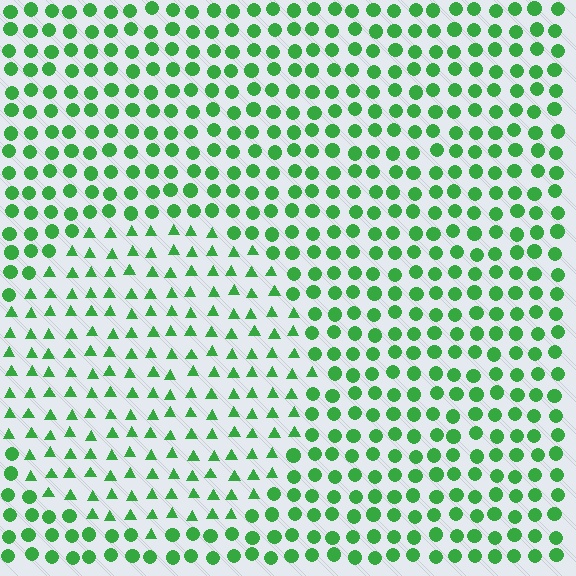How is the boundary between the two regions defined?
The boundary is defined by a change in element shape: triangles inside vs. circles outside. All elements share the same color and spacing.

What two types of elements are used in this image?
The image uses triangles inside the circle region and circles outside it.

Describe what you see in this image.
The image is filled with small green elements arranged in a uniform grid. A circle-shaped region contains triangles, while the surrounding area contains circles. The boundary is defined purely by the change in element shape.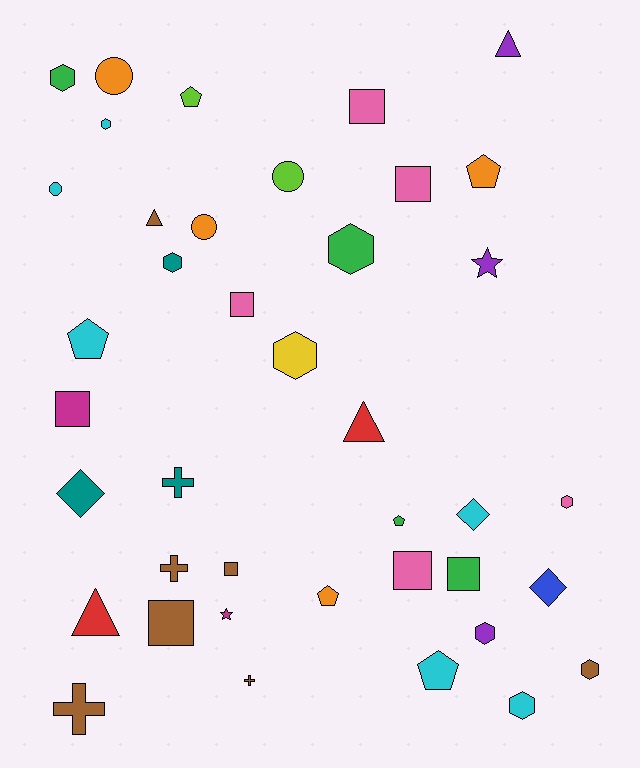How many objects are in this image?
There are 40 objects.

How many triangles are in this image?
There are 4 triangles.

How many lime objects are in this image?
There are 2 lime objects.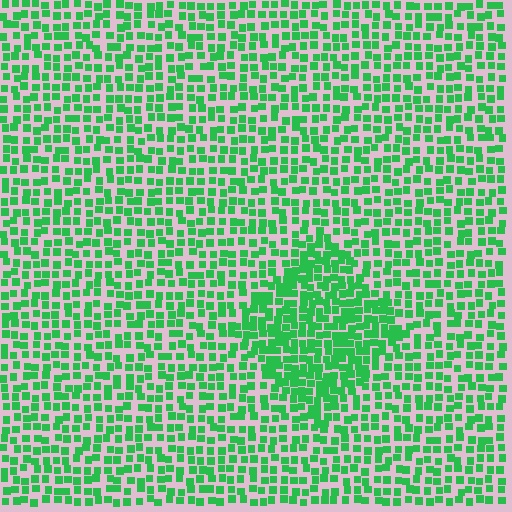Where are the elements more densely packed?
The elements are more densely packed inside the diamond boundary.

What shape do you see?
I see a diamond.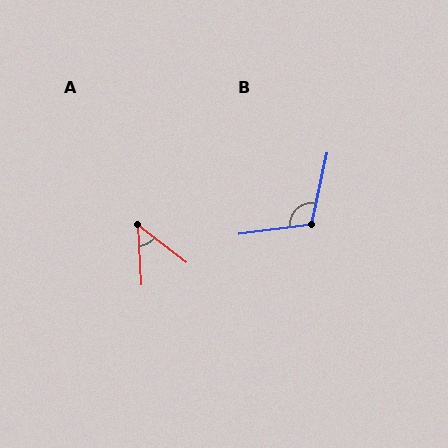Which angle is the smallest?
A, at approximately 49 degrees.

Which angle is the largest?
B, at approximately 109 degrees.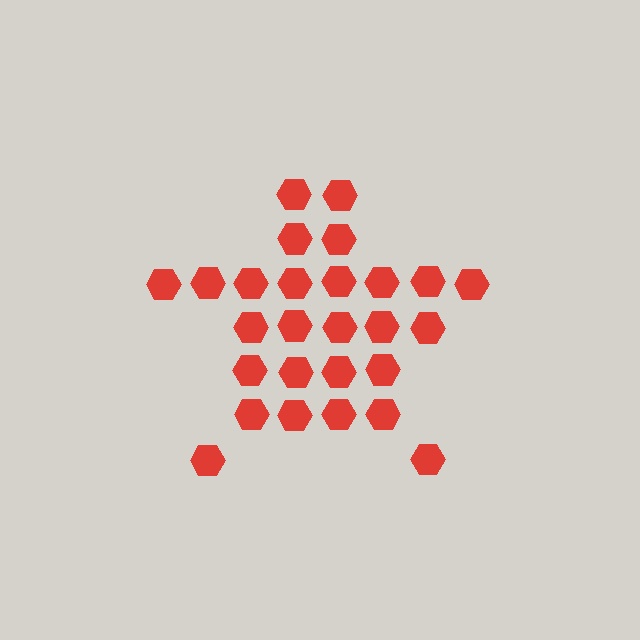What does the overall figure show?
The overall figure shows a star.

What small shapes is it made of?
It is made of small hexagons.